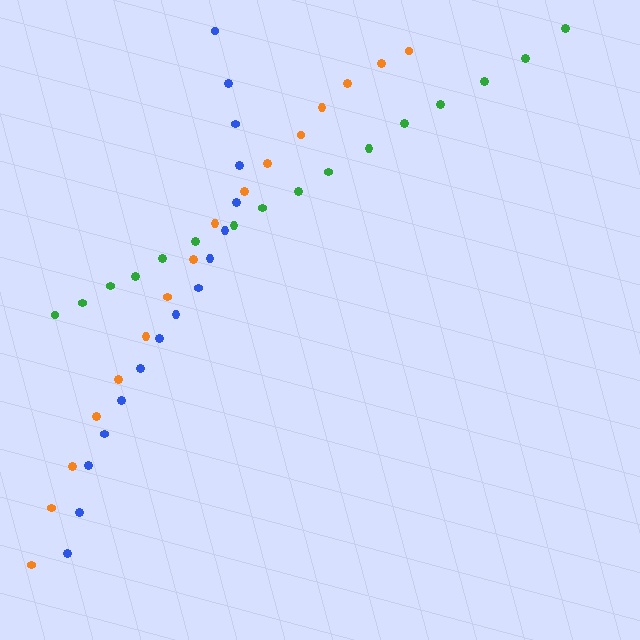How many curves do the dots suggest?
There are 3 distinct paths.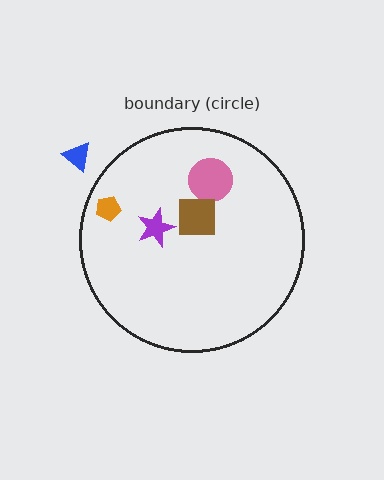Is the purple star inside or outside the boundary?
Inside.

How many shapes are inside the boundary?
4 inside, 1 outside.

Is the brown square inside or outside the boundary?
Inside.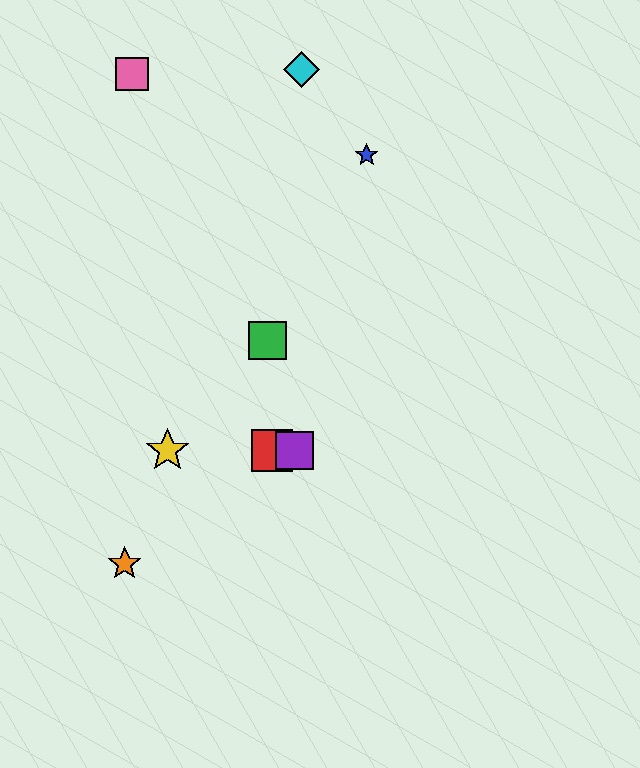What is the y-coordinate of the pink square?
The pink square is at y≈74.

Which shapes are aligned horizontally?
The red square, the yellow star, the purple square are aligned horizontally.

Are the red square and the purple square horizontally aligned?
Yes, both are at y≈450.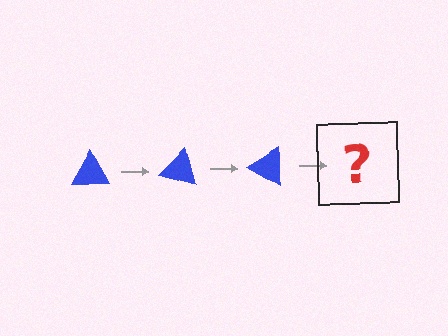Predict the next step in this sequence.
The next step is a blue triangle rotated 45 degrees.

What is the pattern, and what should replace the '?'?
The pattern is that the triangle rotates 15 degrees each step. The '?' should be a blue triangle rotated 45 degrees.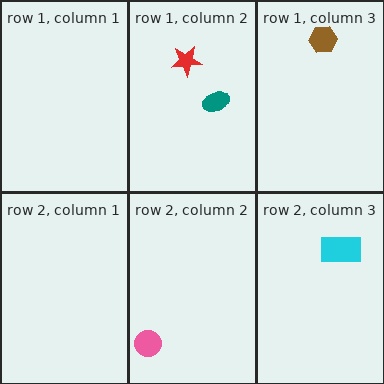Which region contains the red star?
The row 1, column 2 region.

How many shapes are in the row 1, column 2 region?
2.